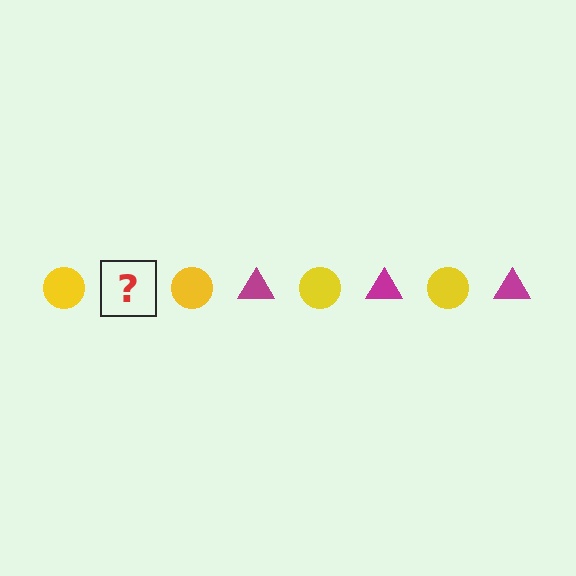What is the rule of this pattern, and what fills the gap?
The rule is that the pattern alternates between yellow circle and magenta triangle. The gap should be filled with a magenta triangle.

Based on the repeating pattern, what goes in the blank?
The blank should be a magenta triangle.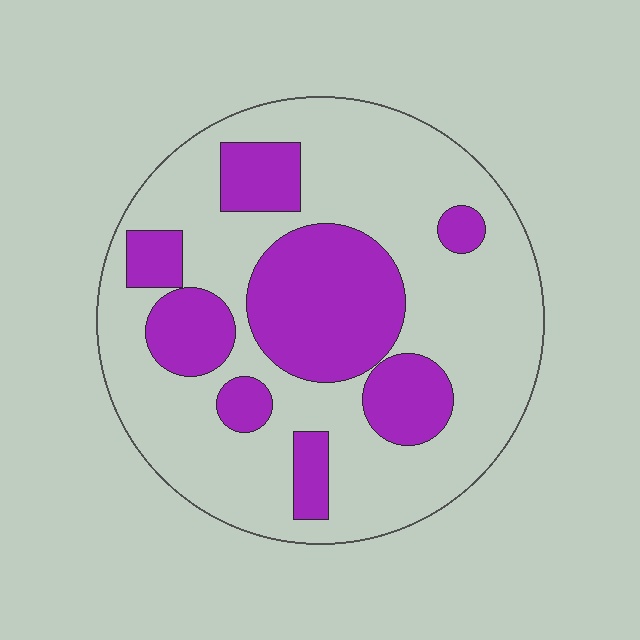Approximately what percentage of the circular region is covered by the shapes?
Approximately 30%.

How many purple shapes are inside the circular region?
8.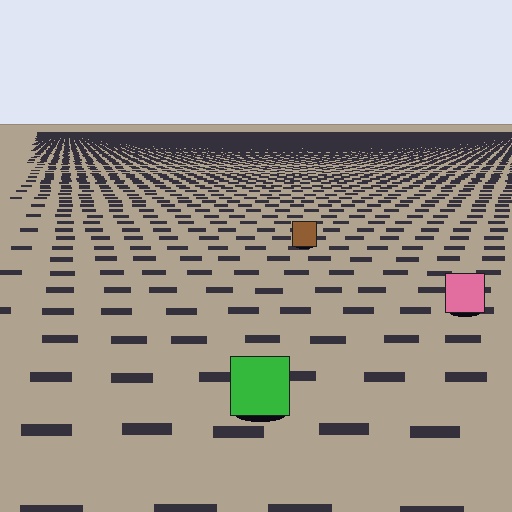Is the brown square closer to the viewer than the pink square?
No. The pink square is closer — you can tell from the texture gradient: the ground texture is coarser near it.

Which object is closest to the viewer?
The green square is closest. The texture marks near it are larger and more spread out.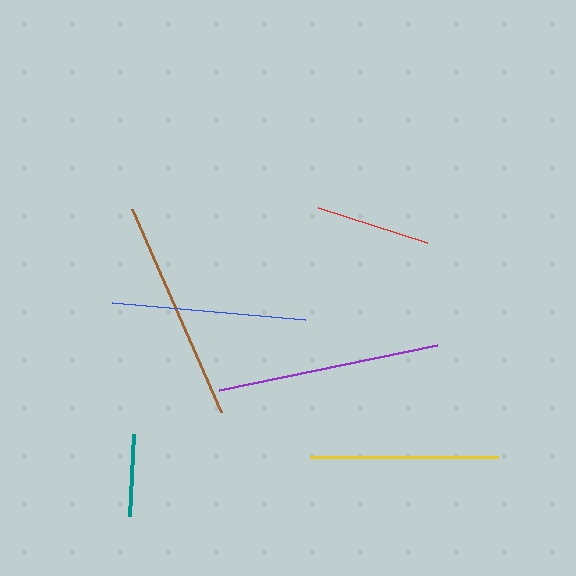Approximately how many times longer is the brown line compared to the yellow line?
The brown line is approximately 1.2 times the length of the yellow line.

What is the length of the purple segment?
The purple segment is approximately 223 pixels long.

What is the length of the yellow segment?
The yellow segment is approximately 187 pixels long.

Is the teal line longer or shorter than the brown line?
The brown line is longer than the teal line.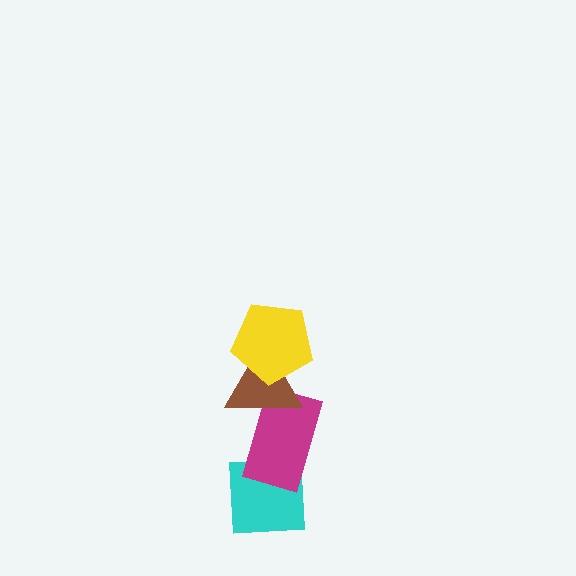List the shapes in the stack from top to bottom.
From top to bottom: the yellow pentagon, the brown triangle, the magenta rectangle, the cyan square.